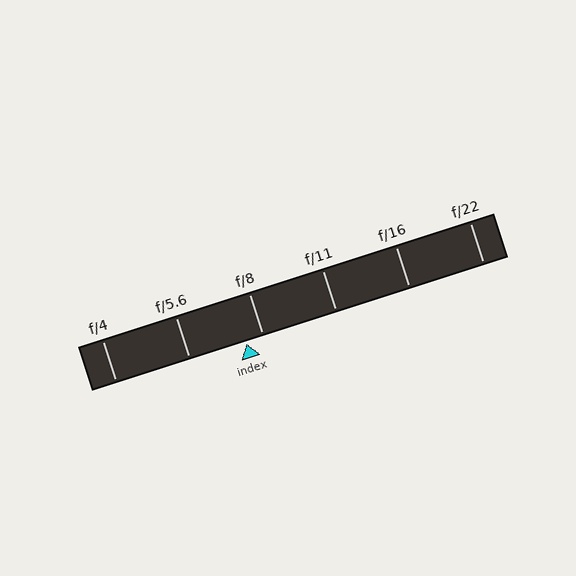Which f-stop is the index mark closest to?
The index mark is closest to f/8.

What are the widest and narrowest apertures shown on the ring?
The widest aperture shown is f/4 and the narrowest is f/22.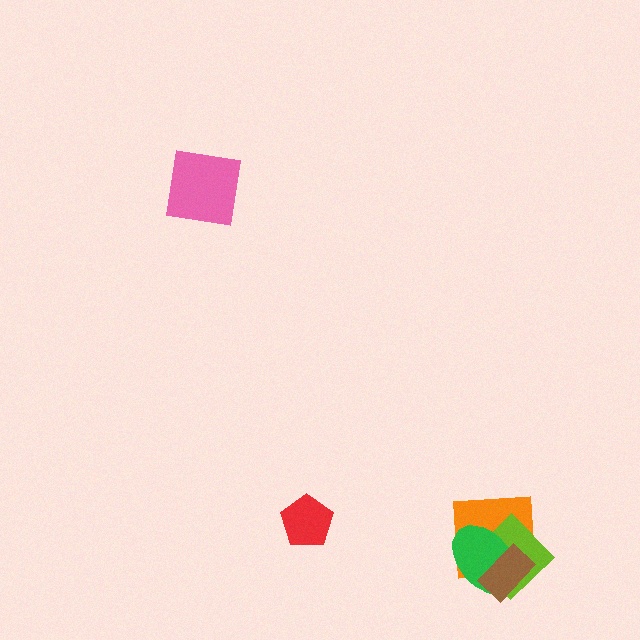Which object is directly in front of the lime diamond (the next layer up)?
The green ellipse is directly in front of the lime diamond.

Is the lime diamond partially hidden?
Yes, it is partially covered by another shape.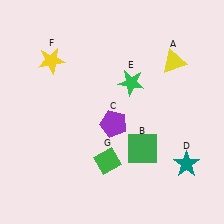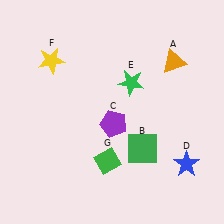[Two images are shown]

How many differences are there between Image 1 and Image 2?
There are 2 differences between the two images.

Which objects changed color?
A changed from yellow to orange. D changed from teal to blue.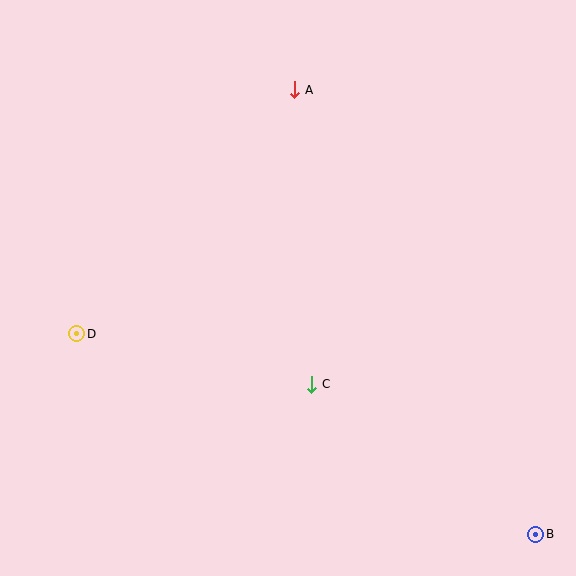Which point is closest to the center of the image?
Point C at (312, 384) is closest to the center.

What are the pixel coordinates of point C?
Point C is at (312, 384).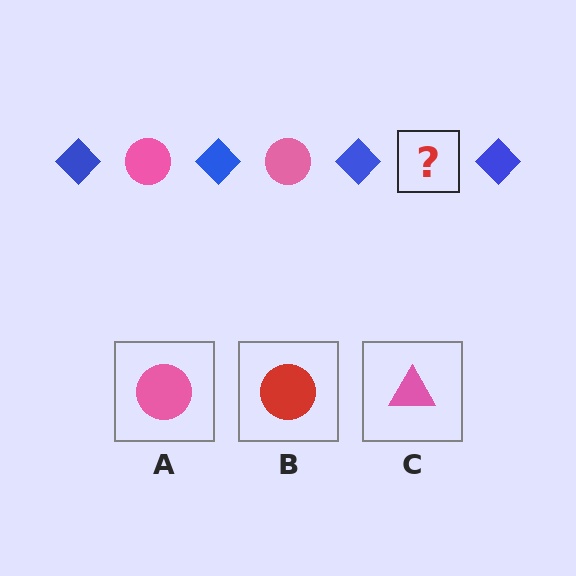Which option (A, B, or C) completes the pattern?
A.